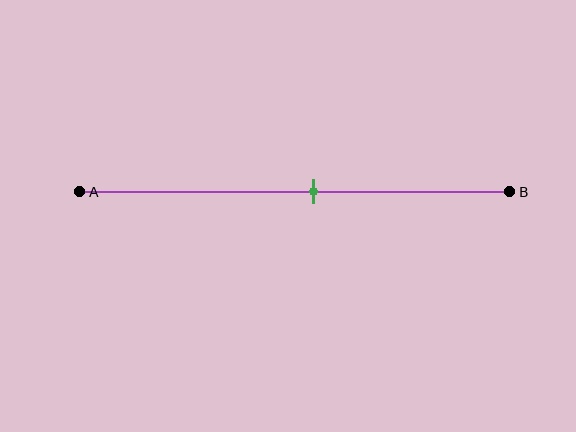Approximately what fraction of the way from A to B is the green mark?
The green mark is approximately 55% of the way from A to B.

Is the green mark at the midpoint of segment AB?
No, the mark is at about 55% from A, not at the 50% midpoint.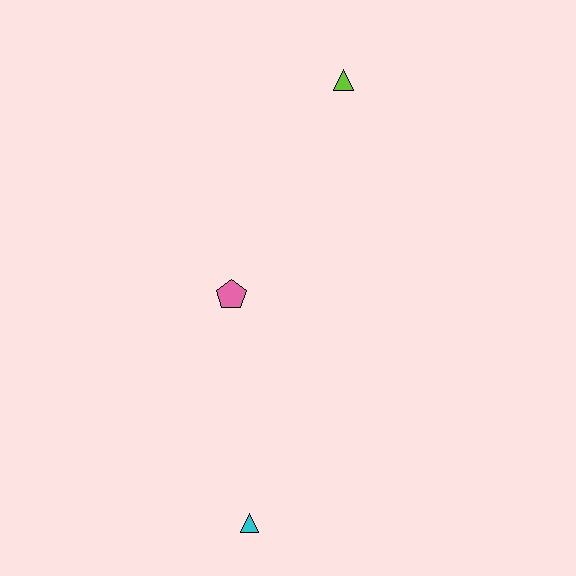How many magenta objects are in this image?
There are no magenta objects.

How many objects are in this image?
There are 3 objects.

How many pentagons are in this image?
There is 1 pentagon.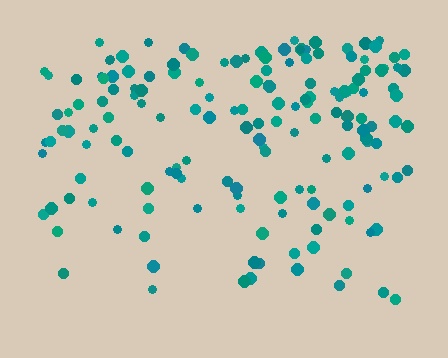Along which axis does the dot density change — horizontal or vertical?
Vertical.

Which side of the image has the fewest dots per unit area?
The bottom.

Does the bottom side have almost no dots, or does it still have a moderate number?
Still a moderate number, just noticeably fewer than the top.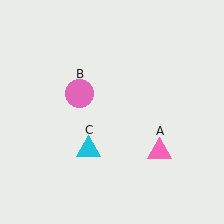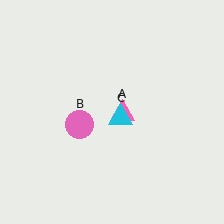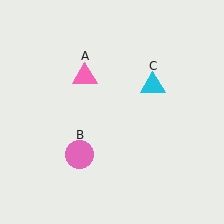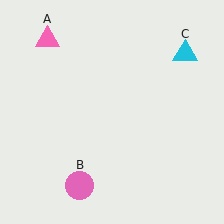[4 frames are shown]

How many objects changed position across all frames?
3 objects changed position: pink triangle (object A), pink circle (object B), cyan triangle (object C).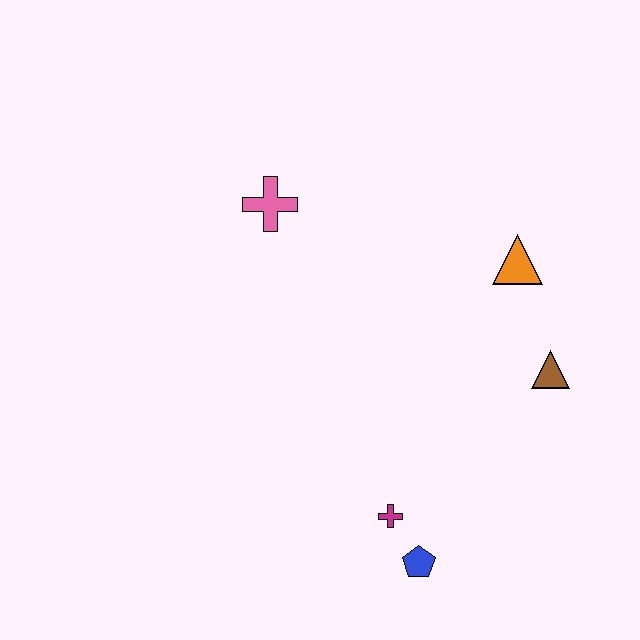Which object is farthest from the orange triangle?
The blue pentagon is farthest from the orange triangle.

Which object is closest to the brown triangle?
The orange triangle is closest to the brown triangle.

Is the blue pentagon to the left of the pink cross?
No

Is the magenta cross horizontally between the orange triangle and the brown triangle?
No